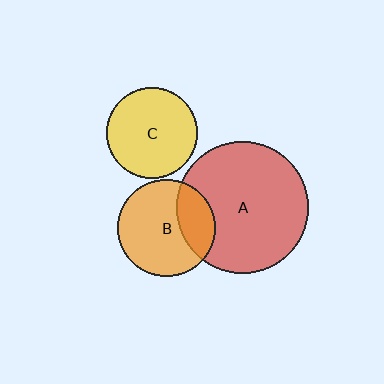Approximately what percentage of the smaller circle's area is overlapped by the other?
Approximately 25%.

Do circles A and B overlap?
Yes.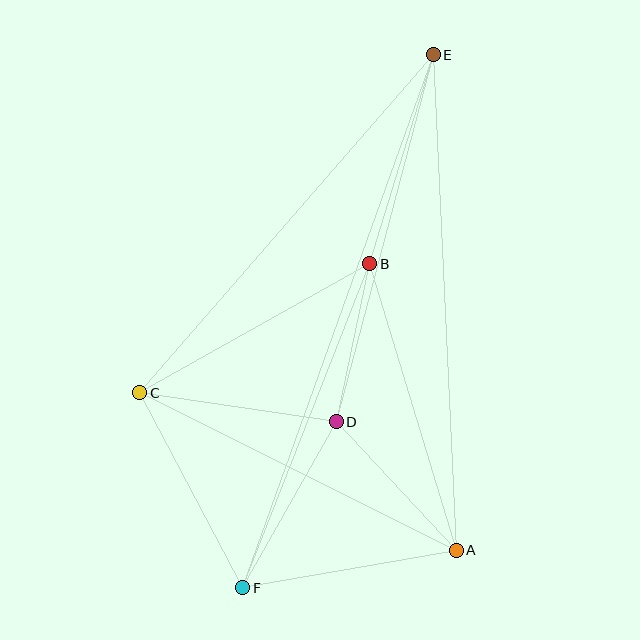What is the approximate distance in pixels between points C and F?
The distance between C and F is approximately 221 pixels.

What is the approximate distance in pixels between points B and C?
The distance between B and C is approximately 264 pixels.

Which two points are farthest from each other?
Points E and F are farthest from each other.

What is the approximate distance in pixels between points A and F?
The distance between A and F is approximately 217 pixels.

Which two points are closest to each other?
Points B and D are closest to each other.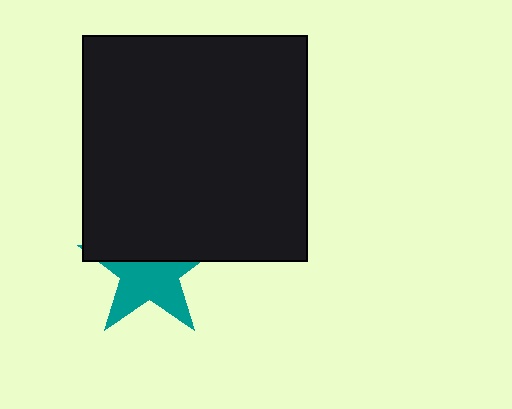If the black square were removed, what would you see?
You would see the complete teal star.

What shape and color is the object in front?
The object in front is a black square.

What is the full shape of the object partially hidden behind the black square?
The partially hidden object is a teal star.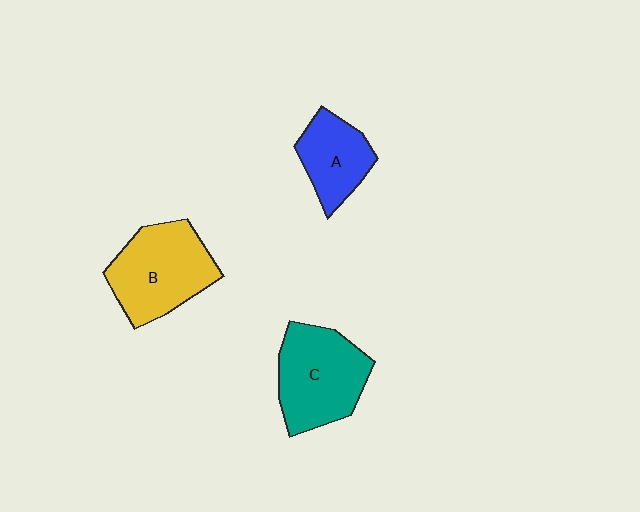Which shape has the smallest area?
Shape A (blue).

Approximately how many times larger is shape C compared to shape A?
Approximately 1.5 times.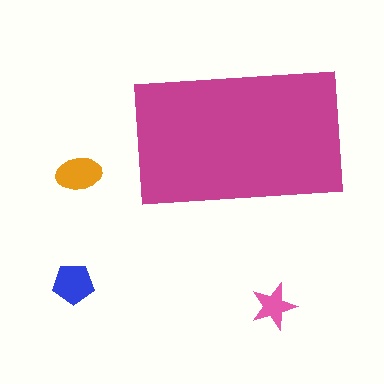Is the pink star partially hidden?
No, the pink star is fully visible.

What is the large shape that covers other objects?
A magenta rectangle.